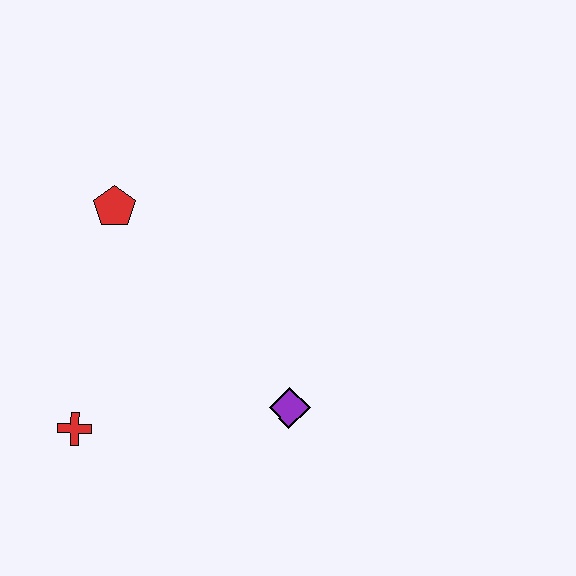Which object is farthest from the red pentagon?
The purple diamond is farthest from the red pentagon.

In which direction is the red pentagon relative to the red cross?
The red pentagon is above the red cross.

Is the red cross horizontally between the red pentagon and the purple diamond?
No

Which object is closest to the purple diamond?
The red cross is closest to the purple diamond.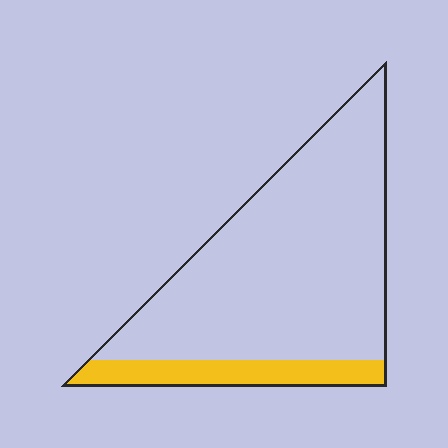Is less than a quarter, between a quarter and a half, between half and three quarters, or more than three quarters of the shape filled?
Less than a quarter.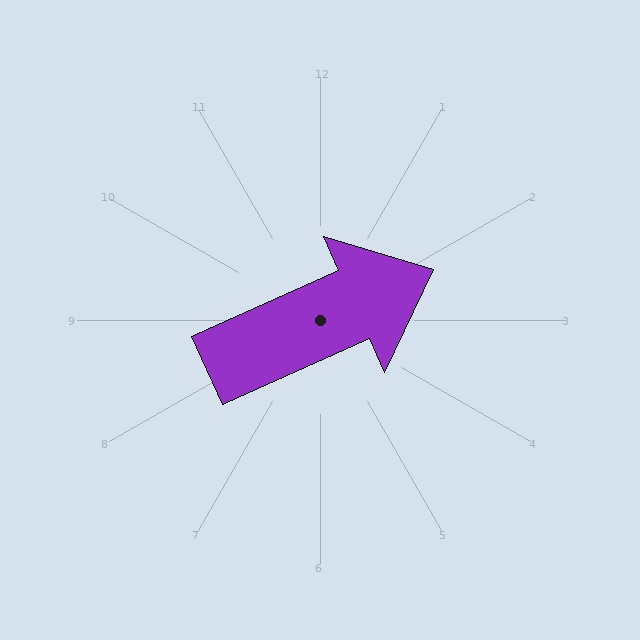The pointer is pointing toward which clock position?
Roughly 2 o'clock.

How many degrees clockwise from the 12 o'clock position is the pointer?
Approximately 66 degrees.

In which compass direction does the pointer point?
Northeast.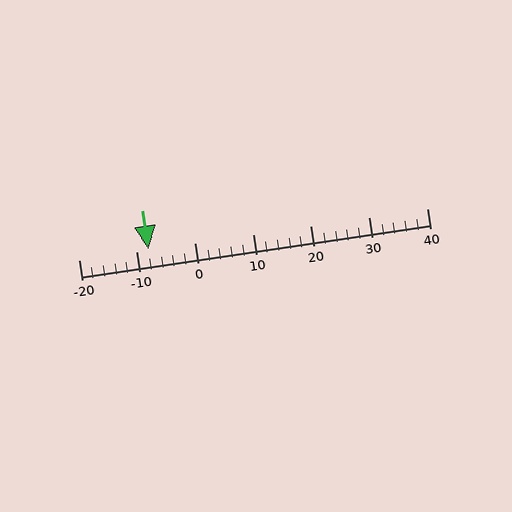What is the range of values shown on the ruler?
The ruler shows values from -20 to 40.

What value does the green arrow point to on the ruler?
The green arrow points to approximately -8.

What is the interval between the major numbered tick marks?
The major tick marks are spaced 10 units apart.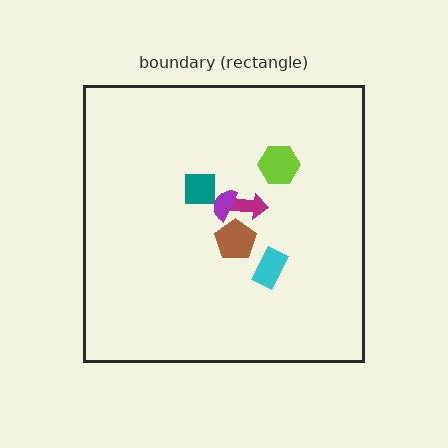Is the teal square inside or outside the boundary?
Inside.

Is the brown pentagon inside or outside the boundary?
Inside.